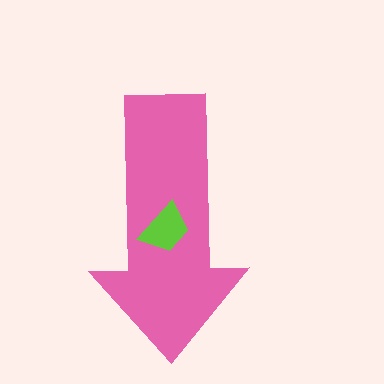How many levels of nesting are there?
2.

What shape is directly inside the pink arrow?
The lime trapezoid.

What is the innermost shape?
The lime trapezoid.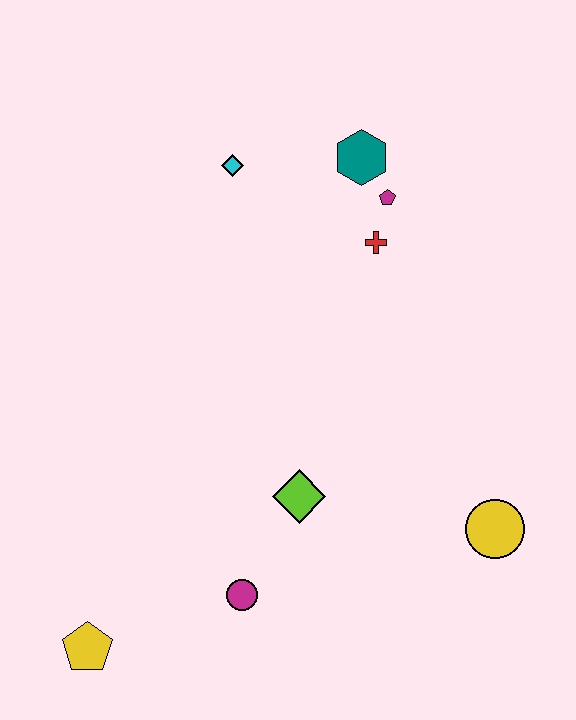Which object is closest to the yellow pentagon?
The magenta circle is closest to the yellow pentagon.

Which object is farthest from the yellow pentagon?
The teal hexagon is farthest from the yellow pentagon.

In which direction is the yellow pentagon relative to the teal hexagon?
The yellow pentagon is below the teal hexagon.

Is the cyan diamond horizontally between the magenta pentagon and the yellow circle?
No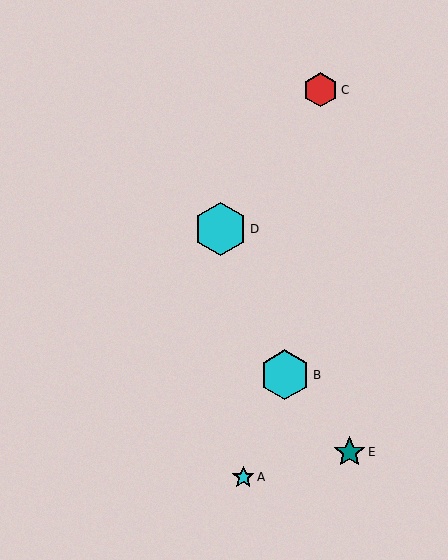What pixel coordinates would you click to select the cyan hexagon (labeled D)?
Click at (220, 229) to select the cyan hexagon D.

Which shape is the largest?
The cyan hexagon (labeled D) is the largest.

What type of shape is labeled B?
Shape B is a cyan hexagon.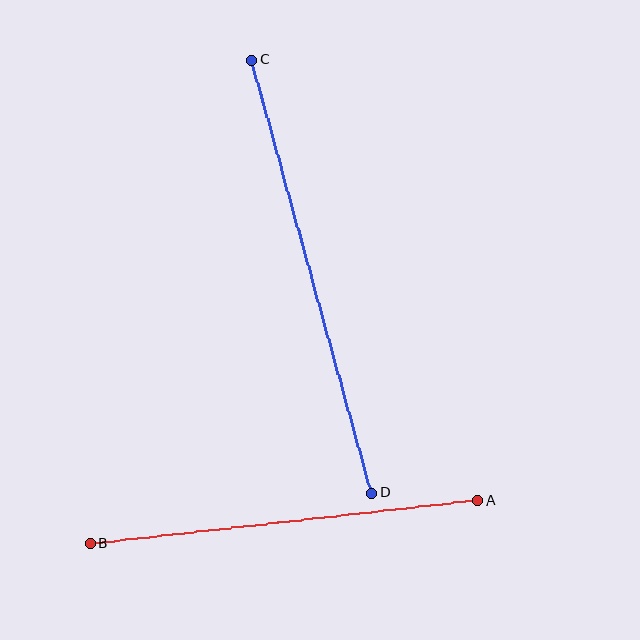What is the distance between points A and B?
The distance is approximately 389 pixels.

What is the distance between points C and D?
The distance is approximately 449 pixels.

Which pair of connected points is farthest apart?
Points C and D are farthest apart.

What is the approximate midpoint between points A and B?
The midpoint is at approximately (284, 522) pixels.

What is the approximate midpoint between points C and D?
The midpoint is at approximately (312, 276) pixels.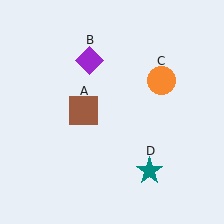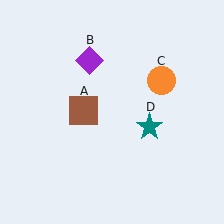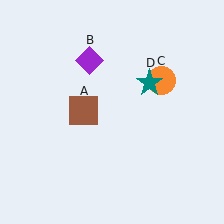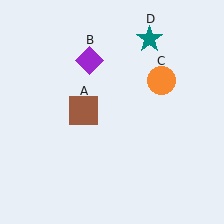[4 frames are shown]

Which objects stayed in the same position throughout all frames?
Brown square (object A) and purple diamond (object B) and orange circle (object C) remained stationary.